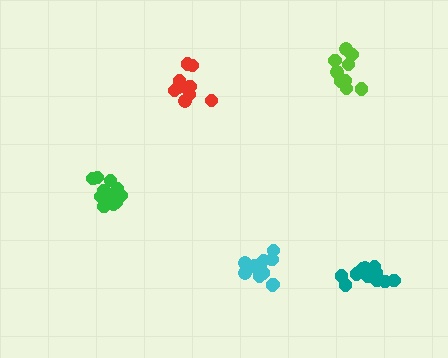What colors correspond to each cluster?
The clusters are colored: lime, green, teal, red, cyan.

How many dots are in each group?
Group 1: 9 dots, Group 2: 12 dots, Group 3: 13 dots, Group 4: 9 dots, Group 5: 11 dots (54 total).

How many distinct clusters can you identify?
There are 5 distinct clusters.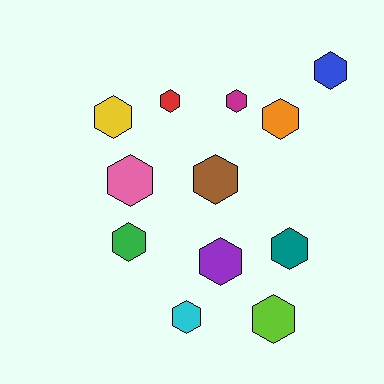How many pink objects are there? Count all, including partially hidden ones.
There is 1 pink object.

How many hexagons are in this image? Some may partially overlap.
There are 12 hexagons.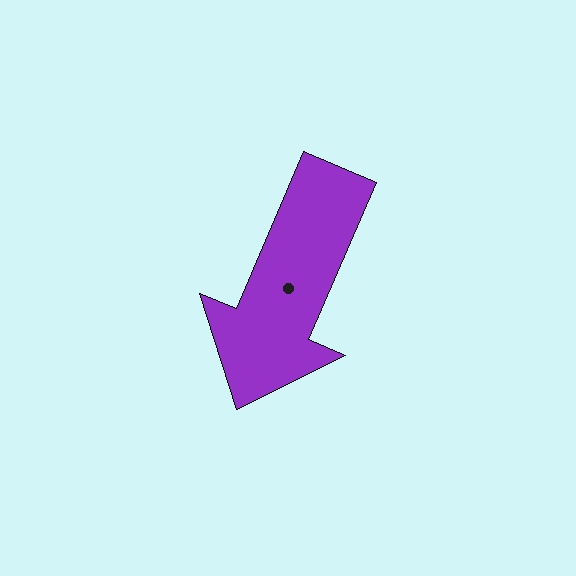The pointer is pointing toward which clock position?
Roughly 7 o'clock.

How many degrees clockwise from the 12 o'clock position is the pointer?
Approximately 203 degrees.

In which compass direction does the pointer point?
Southwest.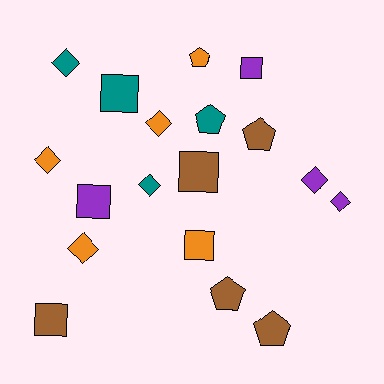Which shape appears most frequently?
Diamond, with 7 objects.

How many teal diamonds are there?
There are 2 teal diamonds.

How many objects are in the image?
There are 18 objects.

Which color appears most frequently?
Orange, with 5 objects.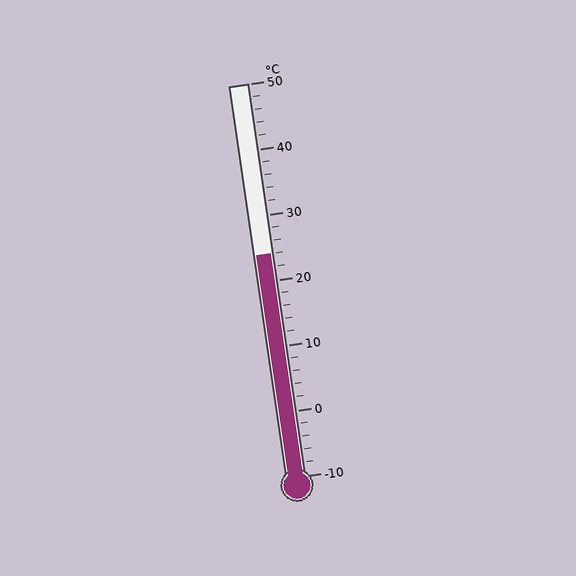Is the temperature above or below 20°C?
The temperature is above 20°C.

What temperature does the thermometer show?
The thermometer shows approximately 24°C.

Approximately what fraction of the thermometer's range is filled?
The thermometer is filled to approximately 55% of its range.